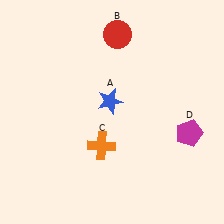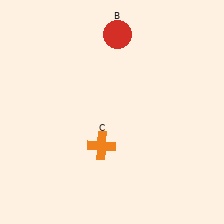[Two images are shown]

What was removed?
The blue star (A), the magenta pentagon (D) were removed in Image 2.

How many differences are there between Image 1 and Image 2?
There are 2 differences between the two images.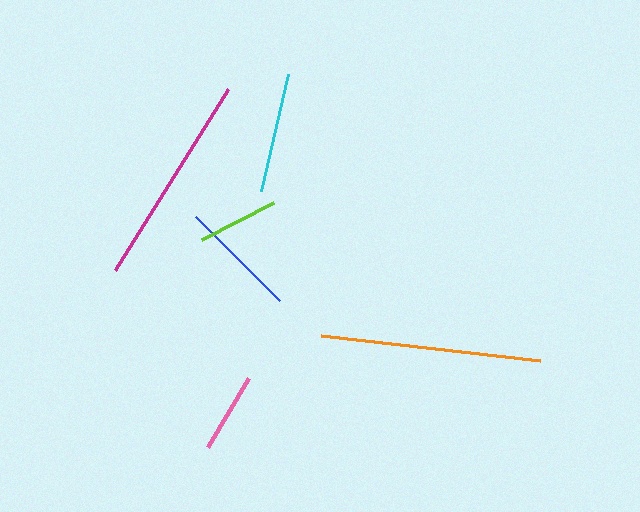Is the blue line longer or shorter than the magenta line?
The magenta line is longer than the blue line.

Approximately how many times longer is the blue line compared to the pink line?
The blue line is approximately 1.5 times the length of the pink line.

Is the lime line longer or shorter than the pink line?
The lime line is longer than the pink line.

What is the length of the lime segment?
The lime segment is approximately 81 pixels long.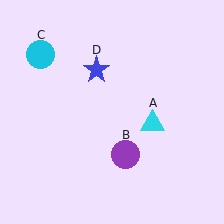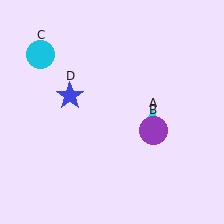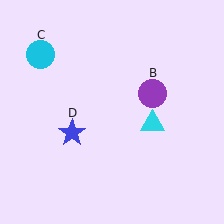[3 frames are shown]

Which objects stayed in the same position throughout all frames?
Cyan triangle (object A) and cyan circle (object C) remained stationary.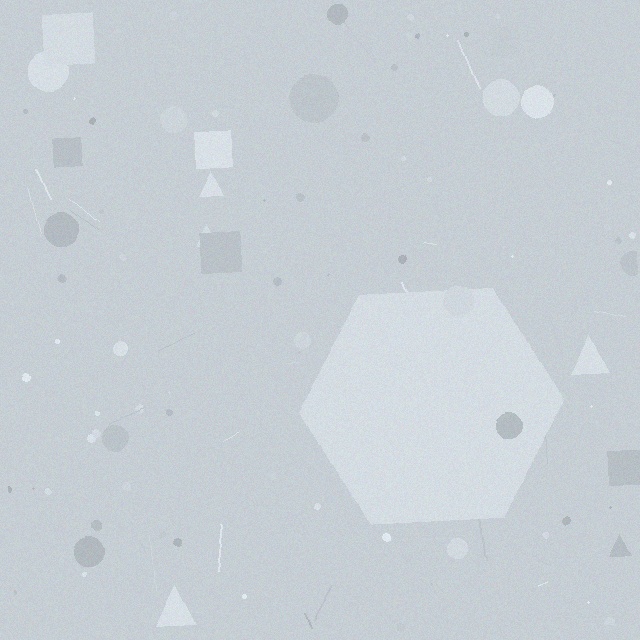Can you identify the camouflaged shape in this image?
The camouflaged shape is a hexagon.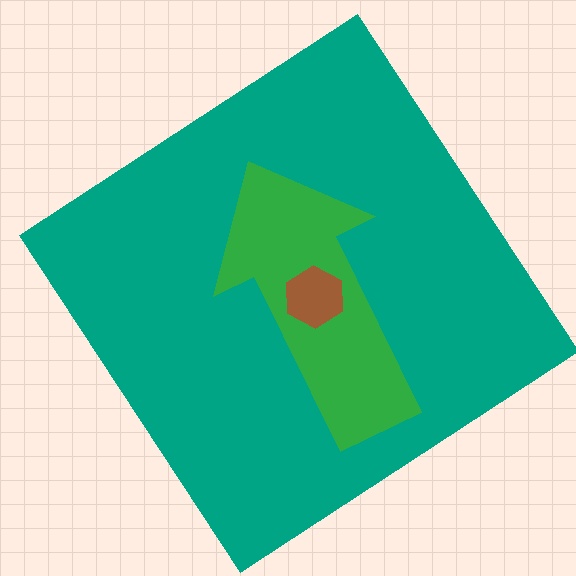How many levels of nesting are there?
3.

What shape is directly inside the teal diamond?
The green arrow.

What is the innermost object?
The brown hexagon.